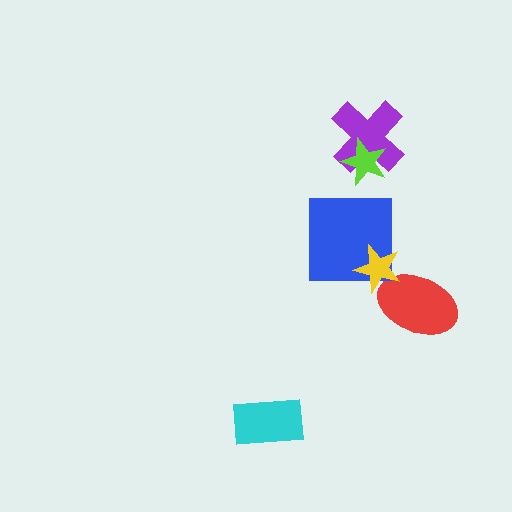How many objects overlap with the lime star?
1 object overlaps with the lime star.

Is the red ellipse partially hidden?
Yes, it is partially covered by another shape.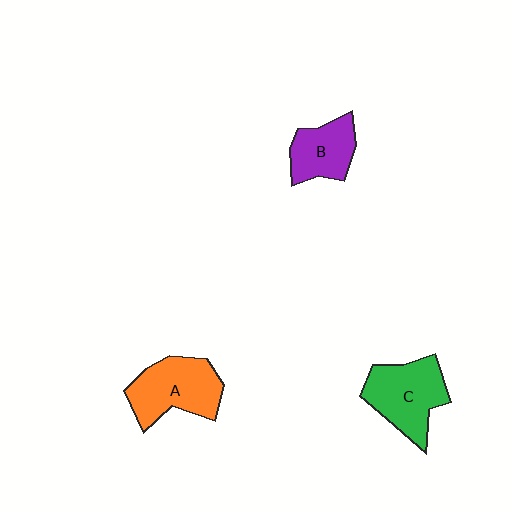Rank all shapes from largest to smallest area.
From largest to smallest: C (green), A (orange), B (purple).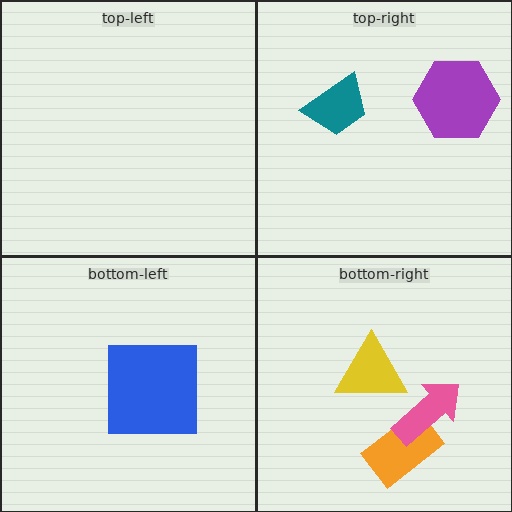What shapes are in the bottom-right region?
The yellow triangle, the orange rectangle, the pink arrow.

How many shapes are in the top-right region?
2.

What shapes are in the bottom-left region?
The blue square.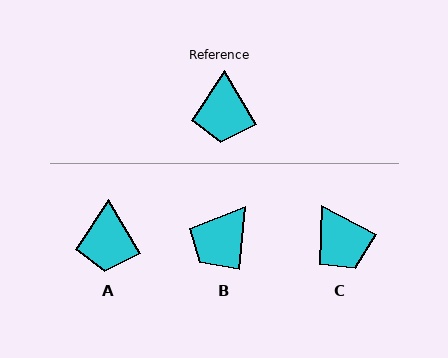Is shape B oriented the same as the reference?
No, it is off by about 36 degrees.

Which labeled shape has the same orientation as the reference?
A.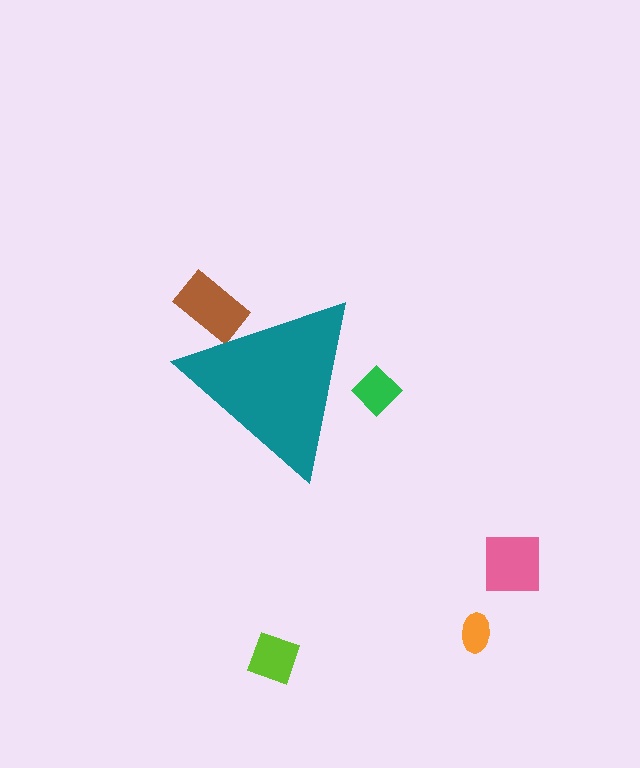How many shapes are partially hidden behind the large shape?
2 shapes are partially hidden.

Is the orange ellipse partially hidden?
No, the orange ellipse is fully visible.